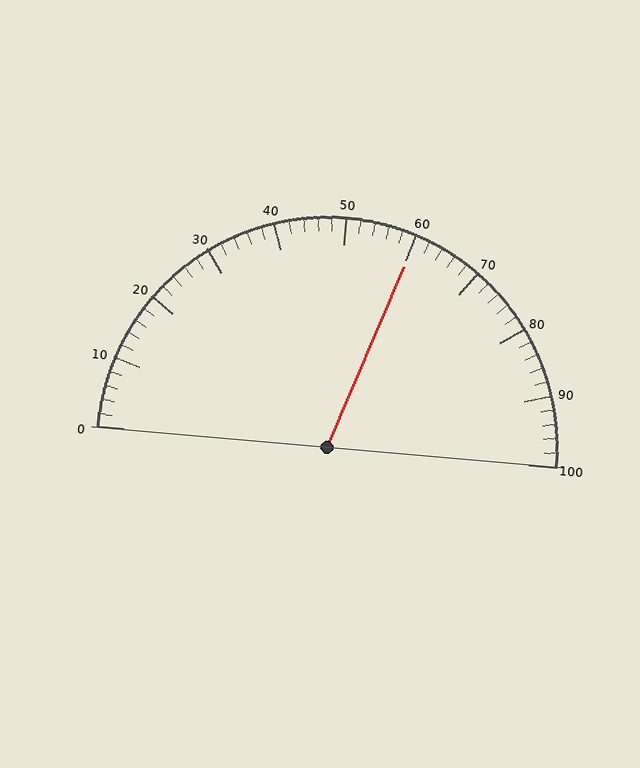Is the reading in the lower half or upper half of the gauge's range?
The reading is in the upper half of the range (0 to 100).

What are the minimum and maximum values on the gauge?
The gauge ranges from 0 to 100.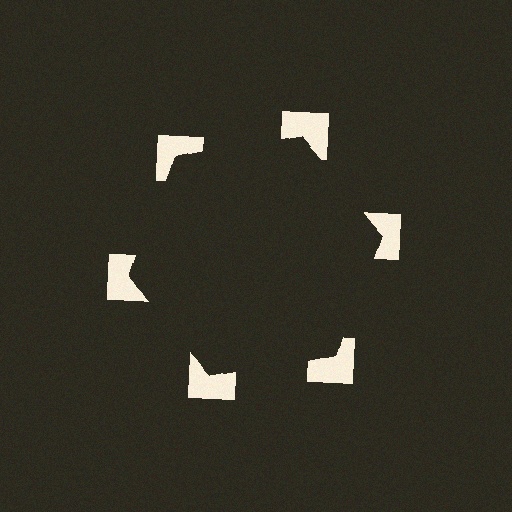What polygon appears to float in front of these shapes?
An illusory hexagon — its edges are inferred from the aligned wedge cuts in the notched squares, not physically drawn.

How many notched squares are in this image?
There are 6 — one at each vertex of the illusory hexagon.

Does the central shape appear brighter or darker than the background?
It typically appears slightly darker than the background, even though no actual brightness change is drawn.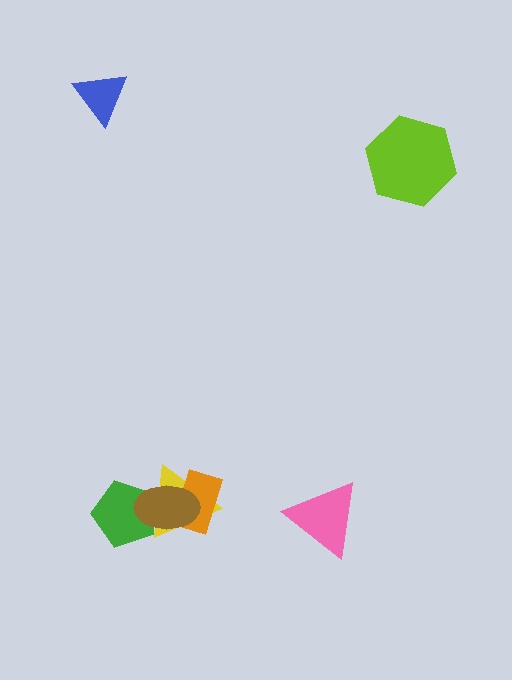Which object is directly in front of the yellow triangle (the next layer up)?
The orange rectangle is directly in front of the yellow triangle.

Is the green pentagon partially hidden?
Yes, it is partially covered by another shape.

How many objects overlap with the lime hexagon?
0 objects overlap with the lime hexagon.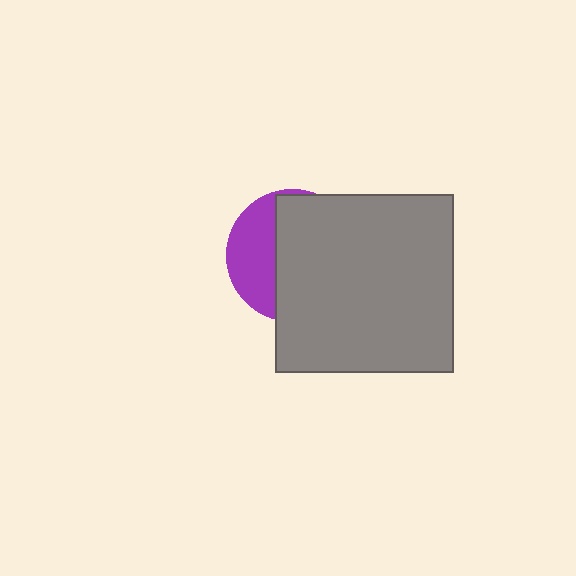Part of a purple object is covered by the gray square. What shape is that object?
It is a circle.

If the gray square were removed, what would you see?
You would see the complete purple circle.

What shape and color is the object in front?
The object in front is a gray square.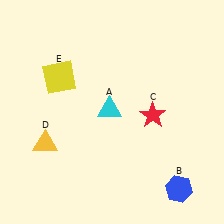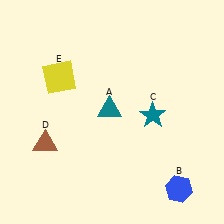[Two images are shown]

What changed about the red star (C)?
In Image 1, C is red. In Image 2, it changed to teal.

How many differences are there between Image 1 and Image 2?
There are 3 differences between the two images.